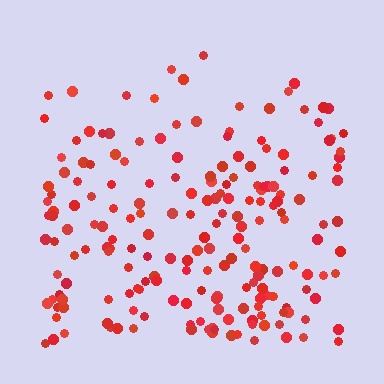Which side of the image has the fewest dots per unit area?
The top.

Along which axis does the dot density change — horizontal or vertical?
Vertical.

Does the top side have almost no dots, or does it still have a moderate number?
Still a moderate number, just noticeably fewer than the bottom.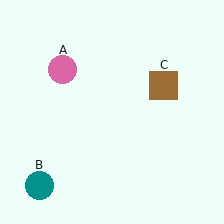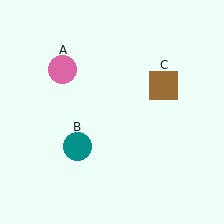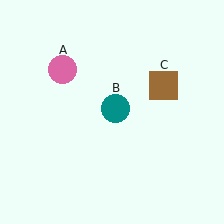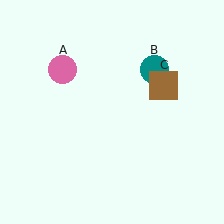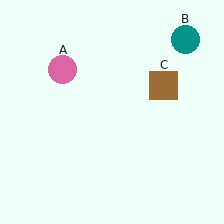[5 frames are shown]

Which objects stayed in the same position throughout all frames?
Pink circle (object A) and brown square (object C) remained stationary.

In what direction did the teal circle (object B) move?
The teal circle (object B) moved up and to the right.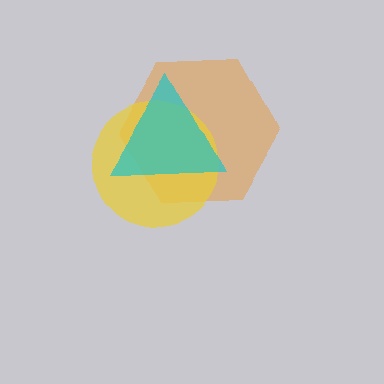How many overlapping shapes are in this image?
There are 3 overlapping shapes in the image.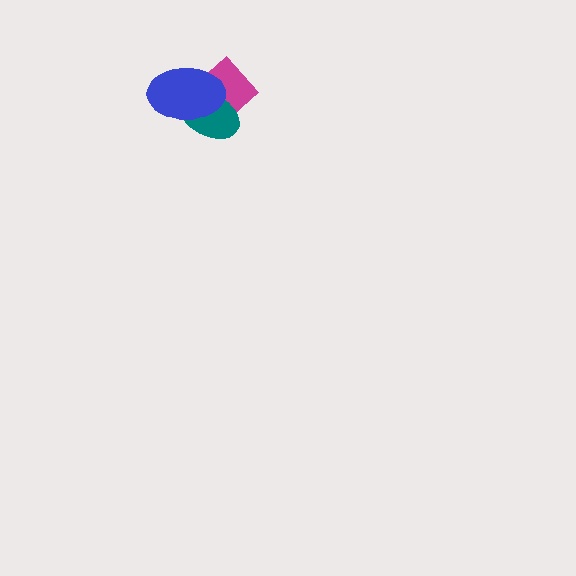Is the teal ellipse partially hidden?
Yes, it is partially covered by another shape.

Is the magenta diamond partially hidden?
Yes, it is partially covered by another shape.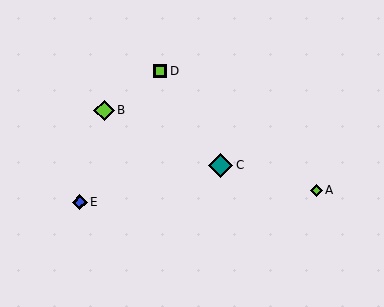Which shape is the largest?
The teal diamond (labeled C) is the largest.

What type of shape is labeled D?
Shape D is a lime square.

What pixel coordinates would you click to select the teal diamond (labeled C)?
Click at (221, 165) to select the teal diamond C.